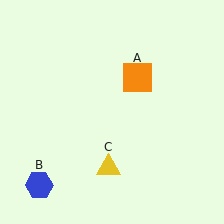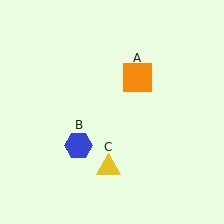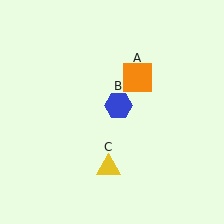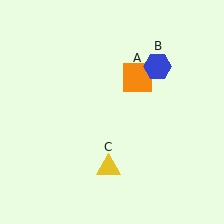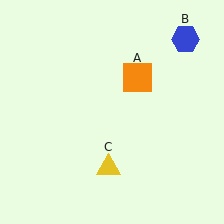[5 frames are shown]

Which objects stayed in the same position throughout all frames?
Orange square (object A) and yellow triangle (object C) remained stationary.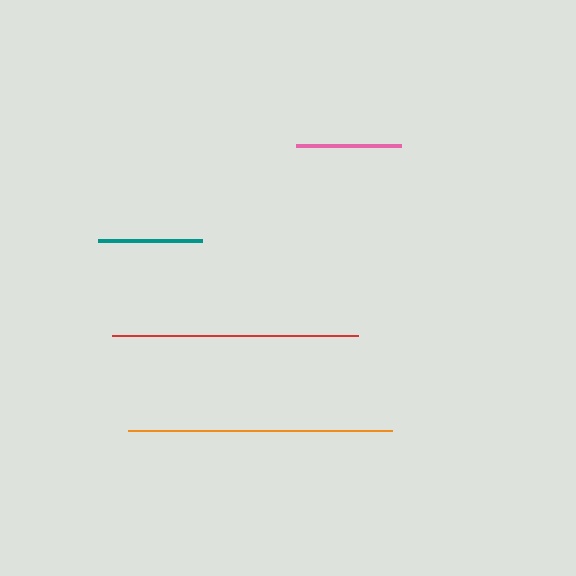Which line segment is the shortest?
The teal line is the shortest at approximately 104 pixels.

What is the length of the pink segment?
The pink segment is approximately 105 pixels long.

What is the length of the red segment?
The red segment is approximately 246 pixels long.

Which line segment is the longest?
The orange line is the longest at approximately 264 pixels.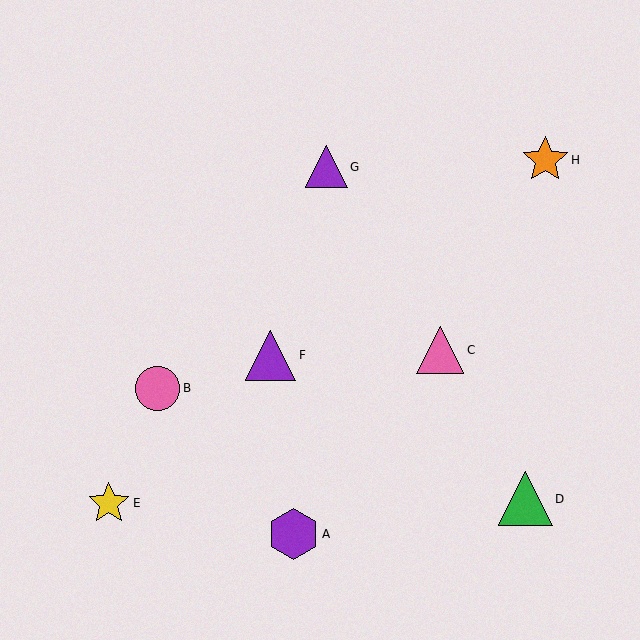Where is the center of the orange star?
The center of the orange star is at (545, 160).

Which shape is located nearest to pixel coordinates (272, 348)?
The purple triangle (labeled F) at (271, 355) is nearest to that location.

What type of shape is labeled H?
Shape H is an orange star.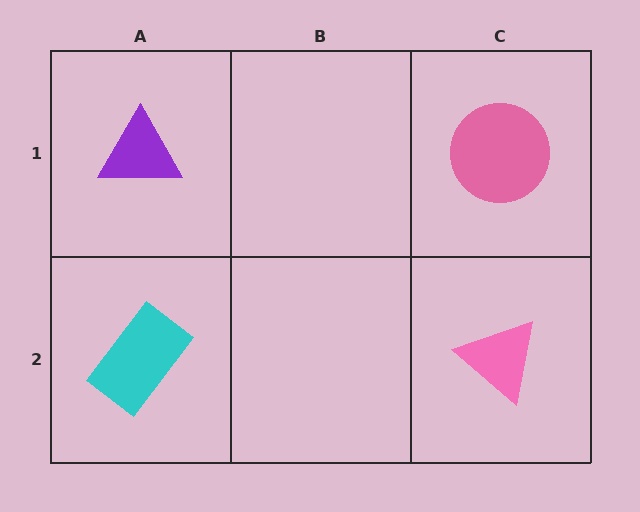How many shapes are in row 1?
2 shapes.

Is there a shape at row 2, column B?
No, that cell is empty.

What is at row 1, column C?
A pink circle.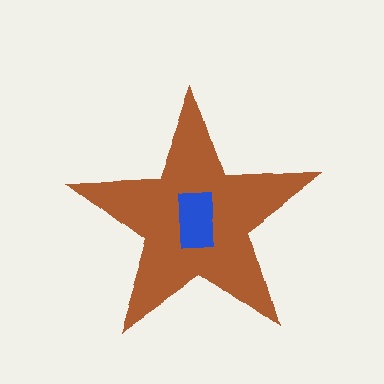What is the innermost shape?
The blue rectangle.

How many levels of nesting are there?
2.